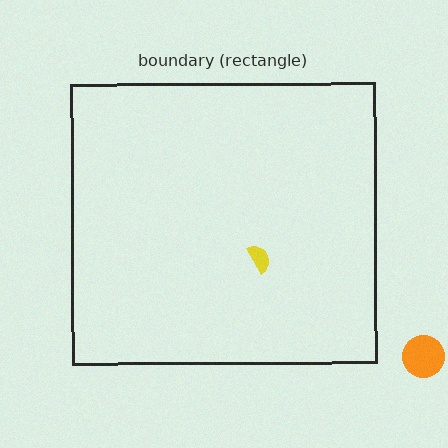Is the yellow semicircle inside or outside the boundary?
Inside.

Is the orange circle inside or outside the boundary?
Outside.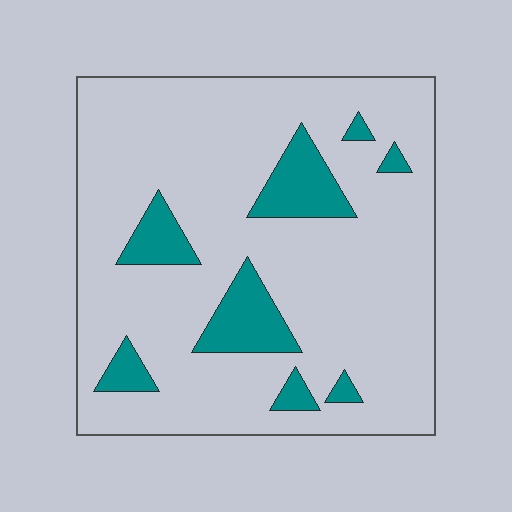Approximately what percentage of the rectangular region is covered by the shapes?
Approximately 15%.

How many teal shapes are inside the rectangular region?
8.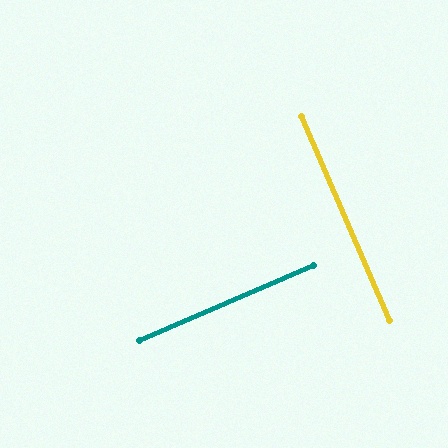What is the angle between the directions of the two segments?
Approximately 90 degrees.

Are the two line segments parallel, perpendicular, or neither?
Perpendicular — they meet at approximately 90°.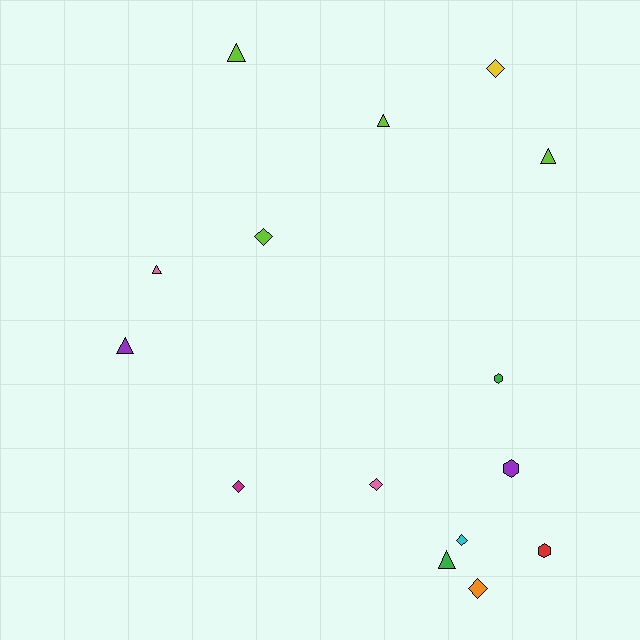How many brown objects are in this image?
There are no brown objects.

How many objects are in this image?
There are 15 objects.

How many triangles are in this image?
There are 6 triangles.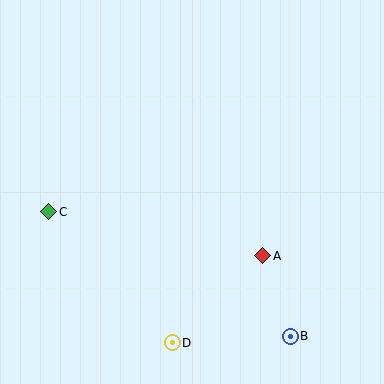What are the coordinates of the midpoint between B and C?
The midpoint between B and C is at (170, 274).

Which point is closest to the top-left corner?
Point C is closest to the top-left corner.